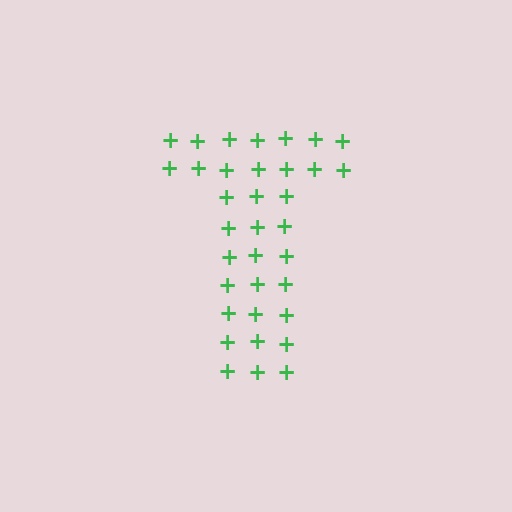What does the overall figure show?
The overall figure shows the letter T.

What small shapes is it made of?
It is made of small plus signs.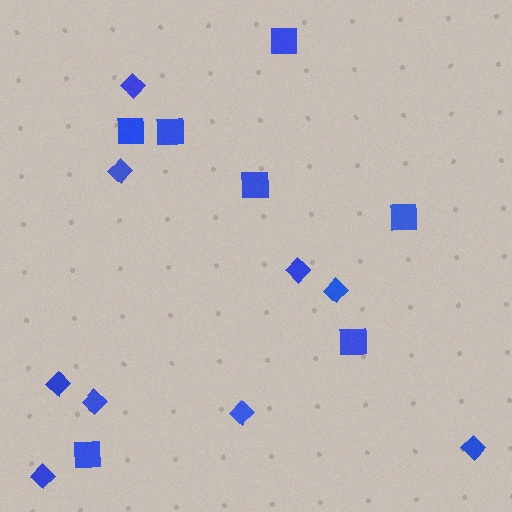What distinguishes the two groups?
There are 2 groups: one group of squares (7) and one group of diamonds (9).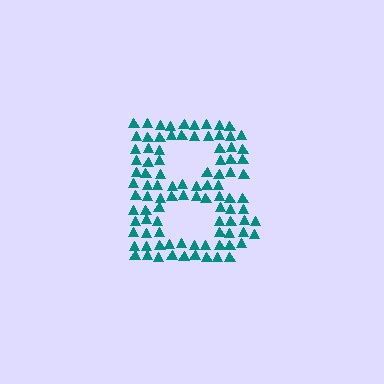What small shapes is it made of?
It is made of small triangles.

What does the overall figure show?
The overall figure shows the letter B.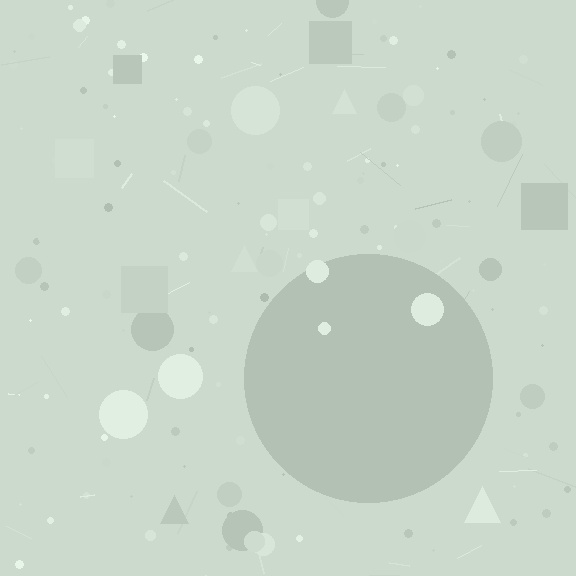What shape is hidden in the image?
A circle is hidden in the image.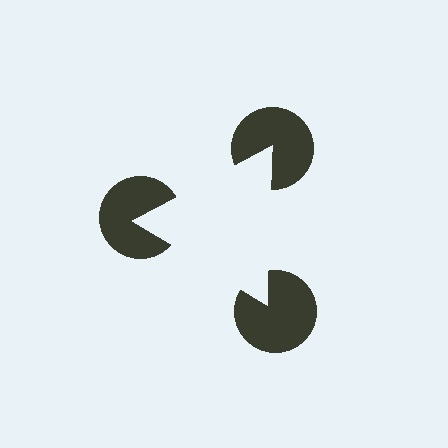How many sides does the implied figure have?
3 sides.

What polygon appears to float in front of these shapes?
An illusory triangle — its edges are inferred from the aligned wedge cuts in the pac-man discs, not physically drawn.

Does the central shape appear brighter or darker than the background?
It typically appears slightly brighter than the background, even though no actual brightness change is drawn.